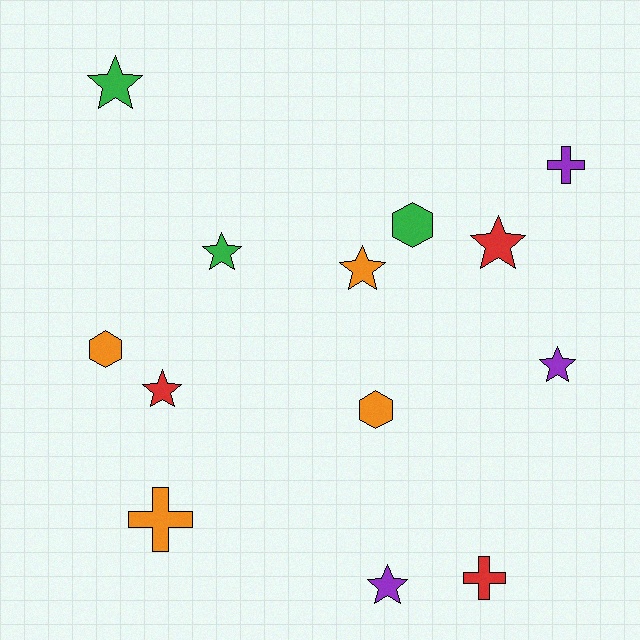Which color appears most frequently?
Orange, with 4 objects.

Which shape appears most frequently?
Star, with 7 objects.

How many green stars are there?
There are 2 green stars.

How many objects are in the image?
There are 13 objects.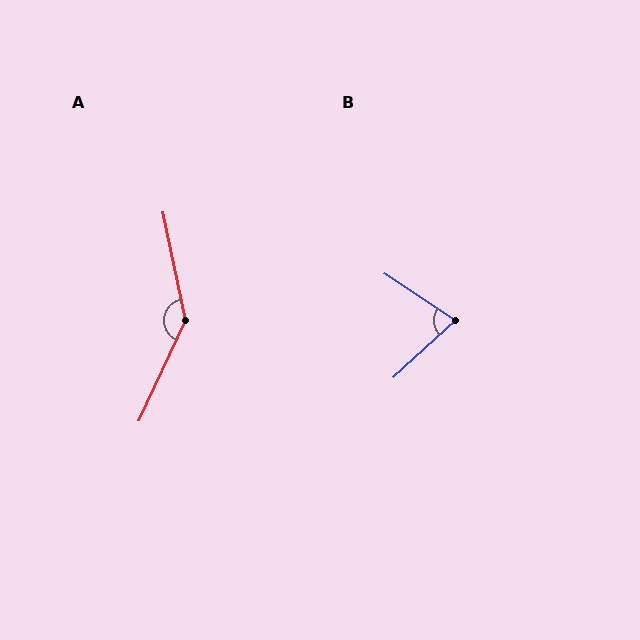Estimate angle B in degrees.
Approximately 76 degrees.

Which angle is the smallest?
B, at approximately 76 degrees.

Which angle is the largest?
A, at approximately 143 degrees.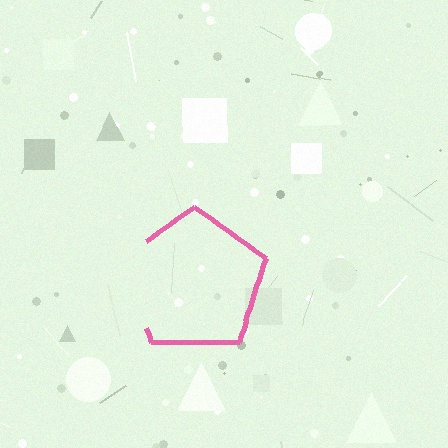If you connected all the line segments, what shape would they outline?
They would outline a pentagon.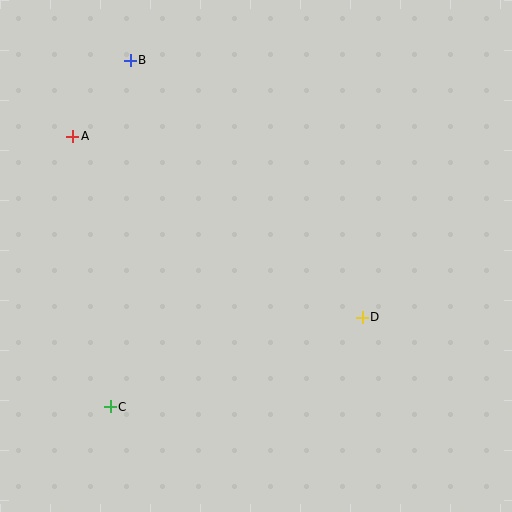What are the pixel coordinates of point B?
Point B is at (130, 60).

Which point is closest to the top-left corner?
Point B is closest to the top-left corner.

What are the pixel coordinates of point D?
Point D is at (362, 317).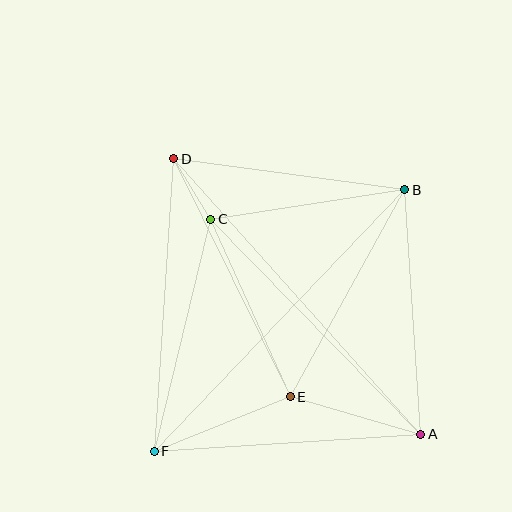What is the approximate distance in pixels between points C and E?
The distance between C and E is approximately 195 pixels.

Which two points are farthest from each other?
Points A and D are farthest from each other.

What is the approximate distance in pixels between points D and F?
The distance between D and F is approximately 293 pixels.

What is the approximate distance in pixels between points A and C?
The distance between A and C is approximately 301 pixels.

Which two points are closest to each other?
Points C and D are closest to each other.